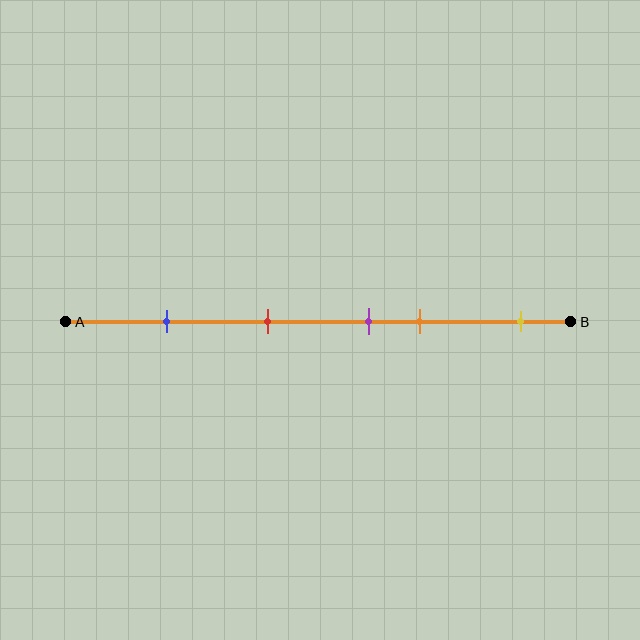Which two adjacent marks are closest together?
The purple and orange marks are the closest adjacent pair.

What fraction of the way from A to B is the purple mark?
The purple mark is approximately 60% (0.6) of the way from A to B.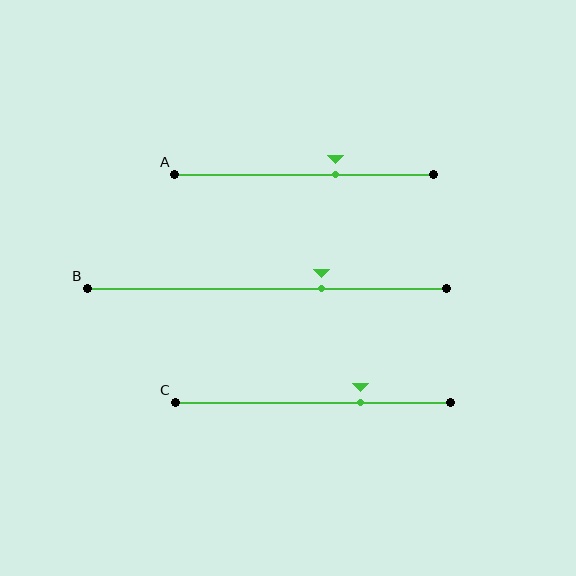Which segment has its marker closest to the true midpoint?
Segment A has its marker closest to the true midpoint.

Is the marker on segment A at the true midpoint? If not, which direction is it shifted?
No, the marker on segment A is shifted to the right by about 12% of the segment length.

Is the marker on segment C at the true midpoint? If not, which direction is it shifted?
No, the marker on segment C is shifted to the right by about 17% of the segment length.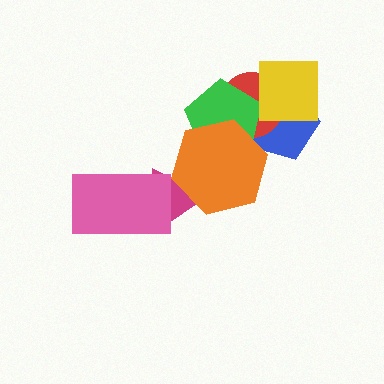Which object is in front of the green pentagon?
The orange hexagon is in front of the green pentagon.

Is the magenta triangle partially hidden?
Yes, it is partially covered by another shape.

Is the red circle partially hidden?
Yes, it is partially covered by another shape.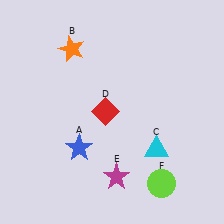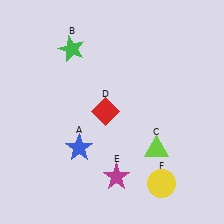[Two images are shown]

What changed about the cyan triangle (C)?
In Image 1, C is cyan. In Image 2, it changed to lime.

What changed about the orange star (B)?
In Image 1, B is orange. In Image 2, it changed to green.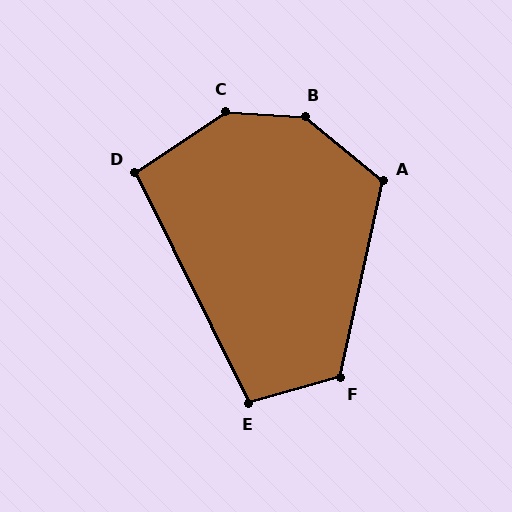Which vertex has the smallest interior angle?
D, at approximately 97 degrees.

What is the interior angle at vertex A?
Approximately 117 degrees (obtuse).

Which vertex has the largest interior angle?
B, at approximately 144 degrees.